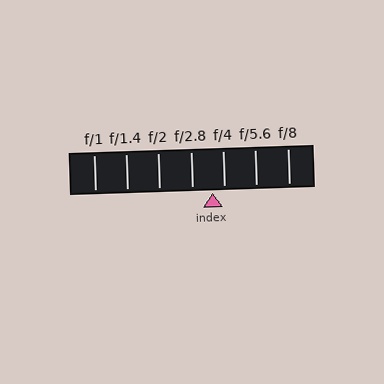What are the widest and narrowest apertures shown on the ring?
The widest aperture shown is f/1 and the narrowest is f/8.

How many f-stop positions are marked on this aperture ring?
There are 7 f-stop positions marked.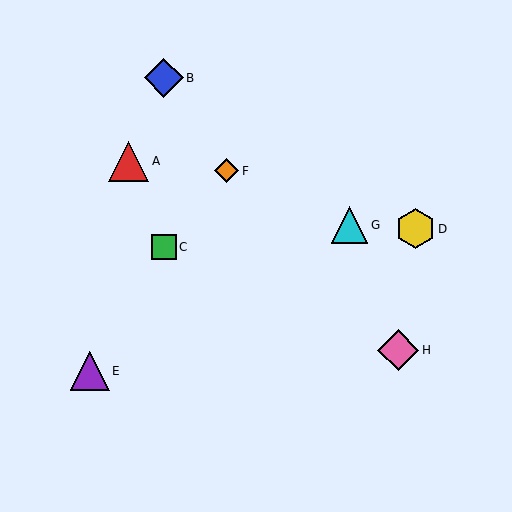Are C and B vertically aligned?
Yes, both are at x≈164.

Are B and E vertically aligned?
No, B is at x≈164 and E is at x≈90.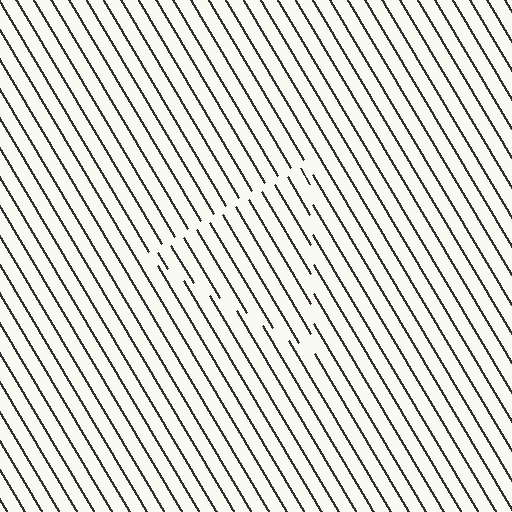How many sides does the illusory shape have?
3 sides — the line-ends trace a triangle.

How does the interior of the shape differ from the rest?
The interior of the shape contains the same grating, shifted by half a period — the contour is defined by the phase discontinuity where line-ends from the inner and outer gratings abut.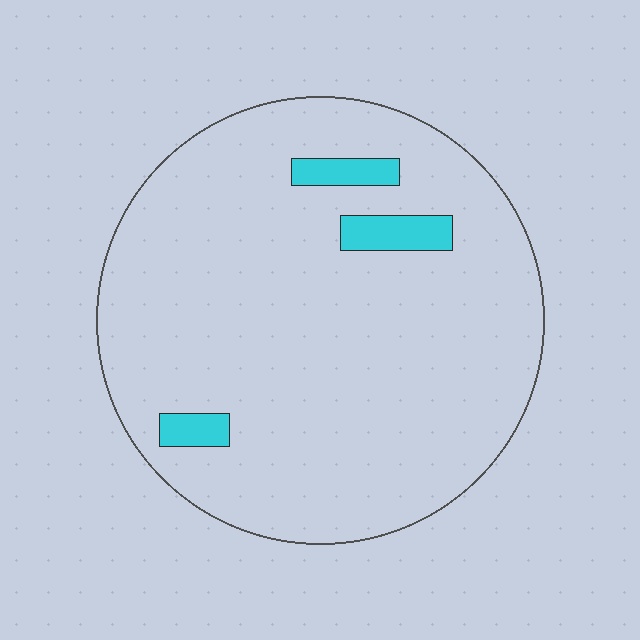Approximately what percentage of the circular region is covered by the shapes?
Approximately 5%.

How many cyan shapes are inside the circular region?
3.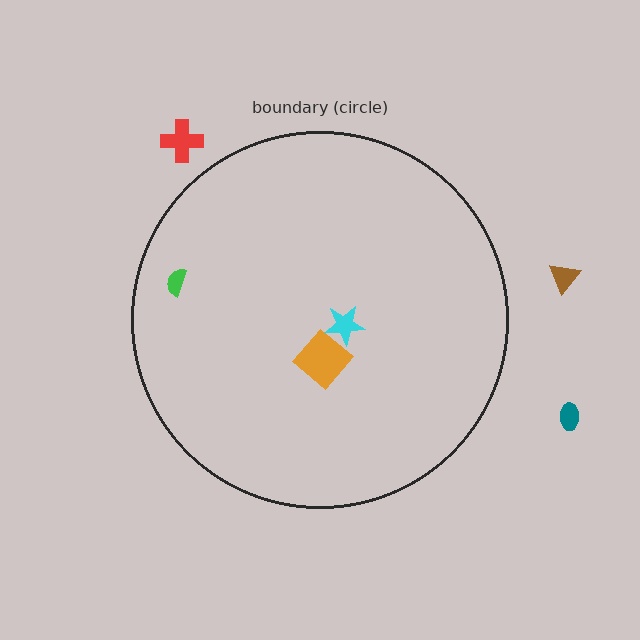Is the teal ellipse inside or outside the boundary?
Outside.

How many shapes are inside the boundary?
3 inside, 3 outside.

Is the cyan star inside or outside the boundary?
Inside.